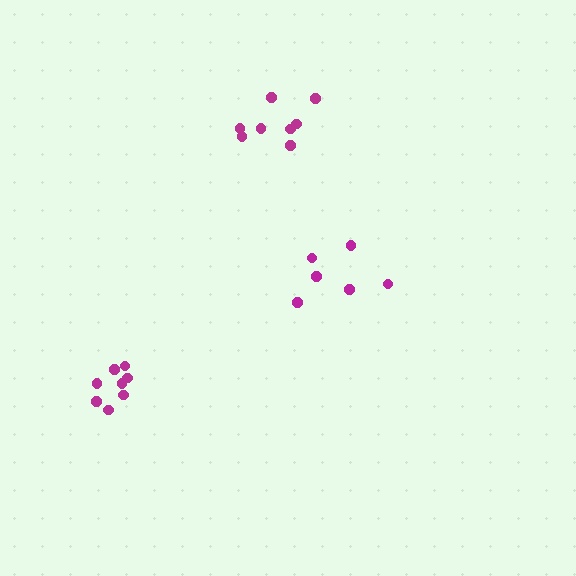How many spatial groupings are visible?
There are 3 spatial groupings.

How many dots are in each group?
Group 1: 8 dots, Group 2: 6 dots, Group 3: 8 dots (22 total).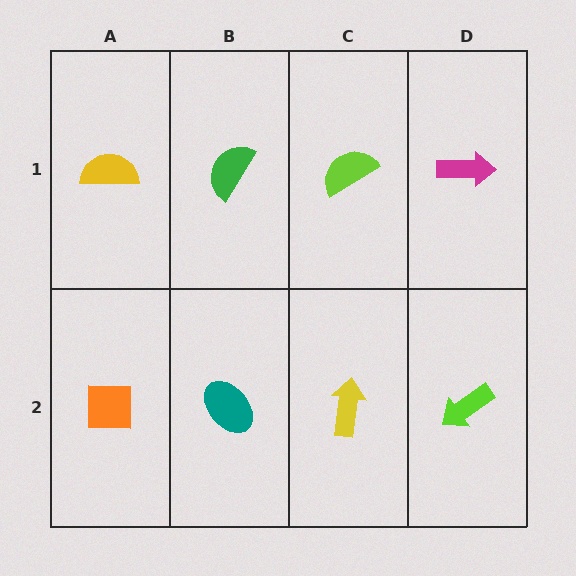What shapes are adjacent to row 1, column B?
A teal ellipse (row 2, column B), a yellow semicircle (row 1, column A), a lime semicircle (row 1, column C).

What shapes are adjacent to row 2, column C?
A lime semicircle (row 1, column C), a teal ellipse (row 2, column B), a lime arrow (row 2, column D).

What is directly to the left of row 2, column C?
A teal ellipse.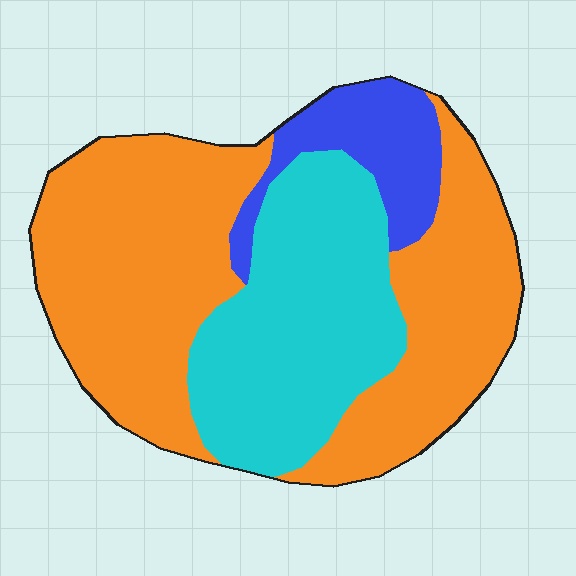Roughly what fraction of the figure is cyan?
Cyan covers 32% of the figure.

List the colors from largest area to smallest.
From largest to smallest: orange, cyan, blue.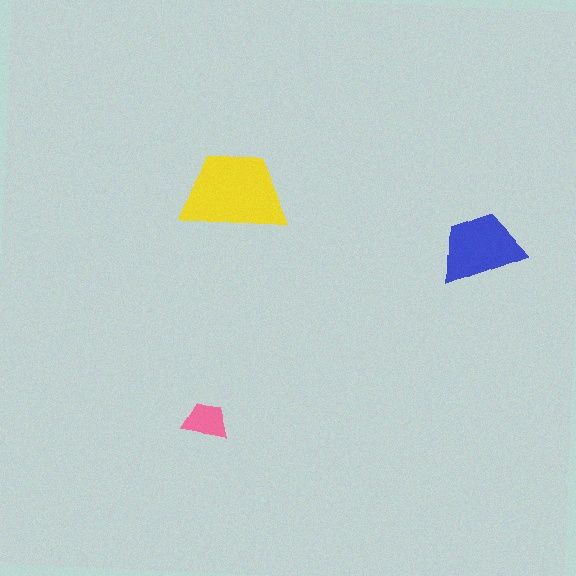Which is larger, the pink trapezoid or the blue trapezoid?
The blue one.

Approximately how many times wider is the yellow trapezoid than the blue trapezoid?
About 1.5 times wider.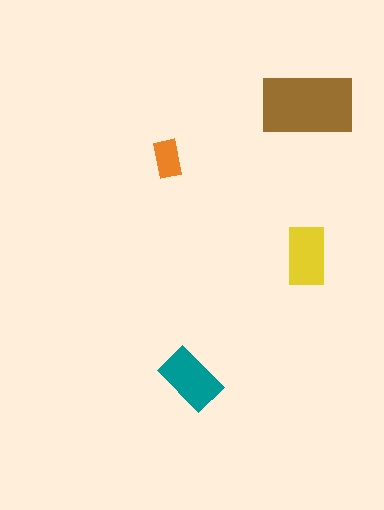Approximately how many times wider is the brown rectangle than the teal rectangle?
About 1.5 times wider.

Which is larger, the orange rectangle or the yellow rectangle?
The yellow one.